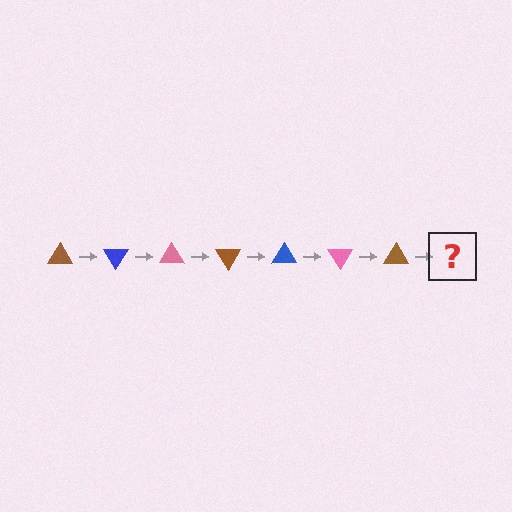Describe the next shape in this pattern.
It should be a blue triangle, rotated 420 degrees from the start.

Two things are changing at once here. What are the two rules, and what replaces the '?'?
The two rules are that it rotates 60 degrees each step and the color cycles through brown, blue, and pink. The '?' should be a blue triangle, rotated 420 degrees from the start.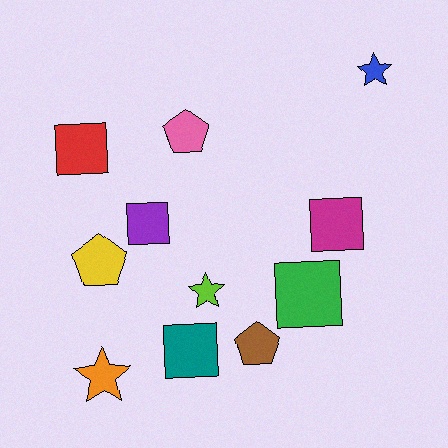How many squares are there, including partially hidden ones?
There are 5 squares.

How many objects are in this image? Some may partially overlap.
There are 11 objects.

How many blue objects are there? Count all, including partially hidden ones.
There is 1 blue object.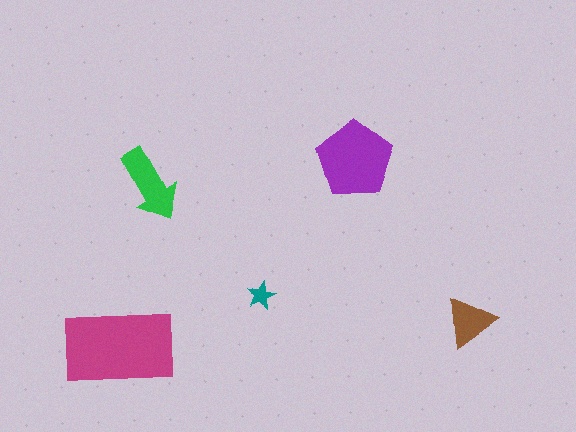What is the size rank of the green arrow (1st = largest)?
3rd.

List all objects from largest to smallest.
The magenta rectangle, the purple pentagon, the green arrow, the brown triangle, the teal star.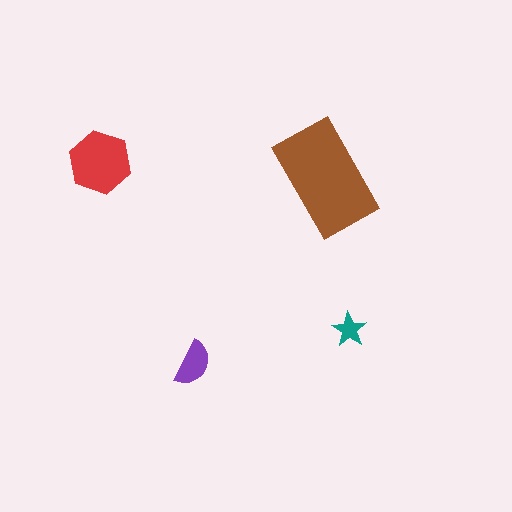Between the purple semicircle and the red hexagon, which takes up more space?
The red hexagon.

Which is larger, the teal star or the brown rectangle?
The brown rectangle.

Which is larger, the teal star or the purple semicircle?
The purple semicircle.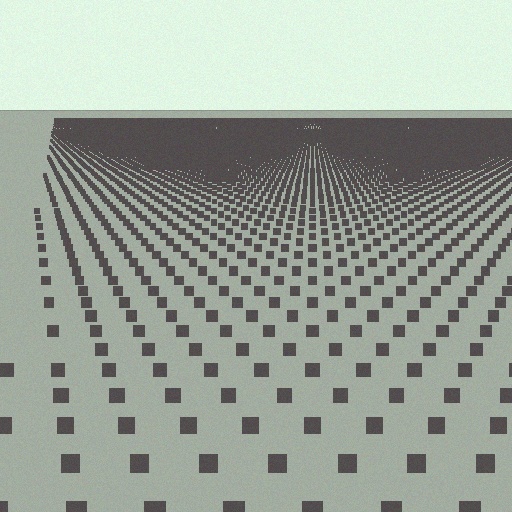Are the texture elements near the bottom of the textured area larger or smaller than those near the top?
Larger. Near the bottom, elements are closer to the viewer and appear at a bigger on-screen size.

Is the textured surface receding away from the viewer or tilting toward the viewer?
The surface is receding away from the viewer. Texture elements get smaller and denser toward the top.